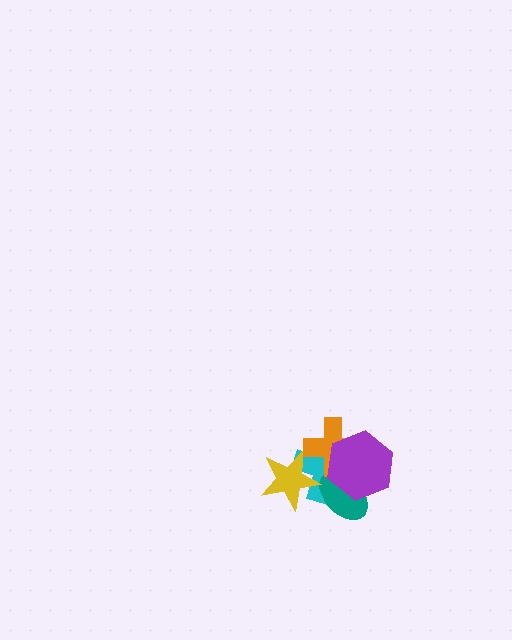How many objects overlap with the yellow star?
2 objects overlap with the yellow star.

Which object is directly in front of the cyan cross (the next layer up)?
The teal ellipse is directly in front of the cyan cross.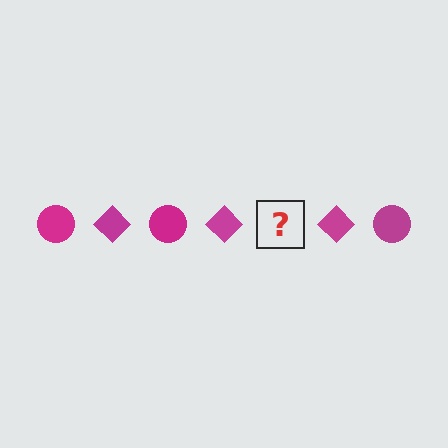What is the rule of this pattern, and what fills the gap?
The rule is that the pattern cycles through circle, diamond shapes in magenta. The gap should be filled with a magenta circle.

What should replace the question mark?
The question mark should be replaced with a magenta circle.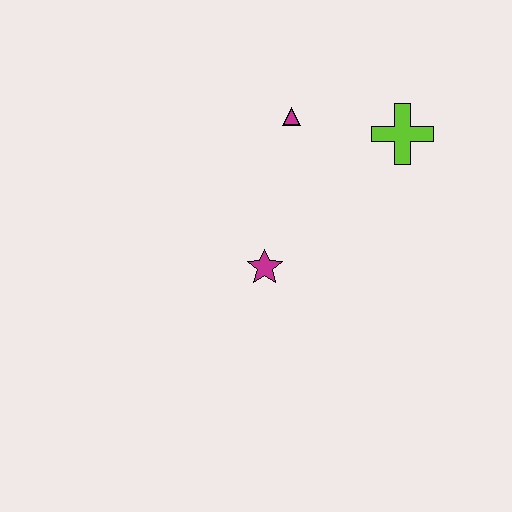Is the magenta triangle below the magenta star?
No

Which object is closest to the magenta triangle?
The lime cross is closest to the magenta triangle.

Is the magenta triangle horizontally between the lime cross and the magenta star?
Yes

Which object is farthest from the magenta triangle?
The magenta star is farthest from the magenta triangle.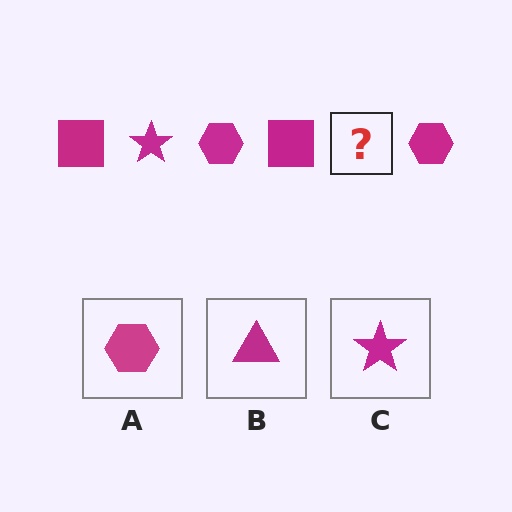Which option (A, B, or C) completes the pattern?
C.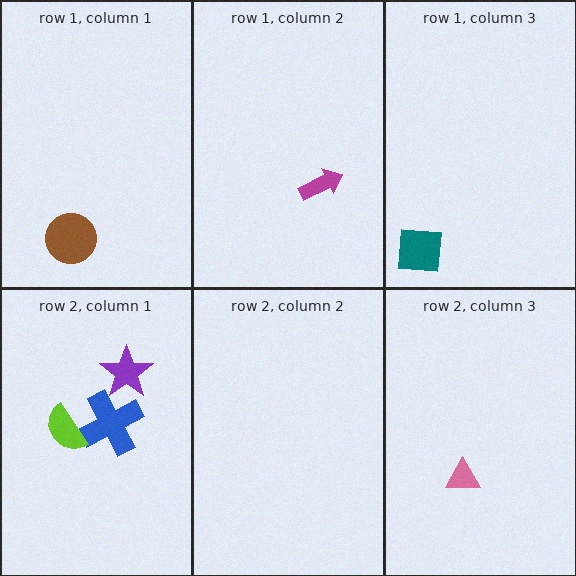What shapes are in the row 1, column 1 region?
The brown circle.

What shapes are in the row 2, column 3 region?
The pink triangle.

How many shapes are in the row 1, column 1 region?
1.